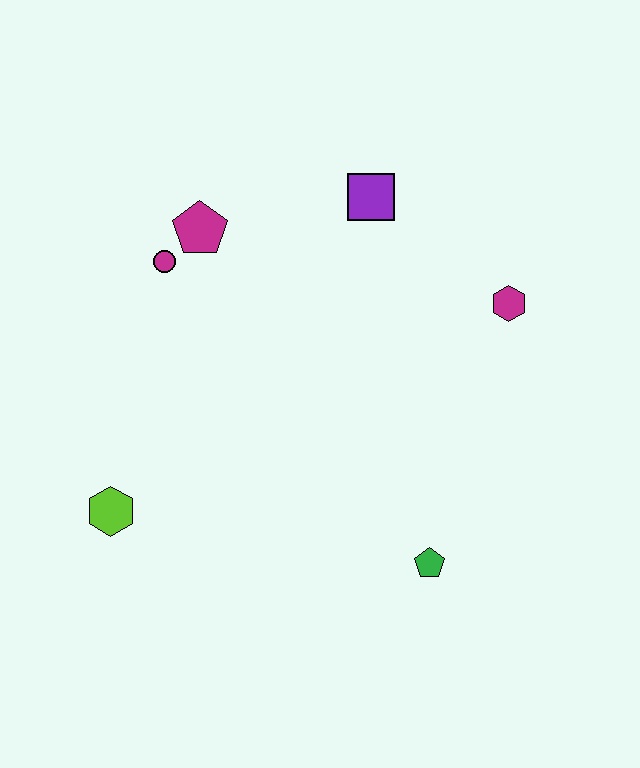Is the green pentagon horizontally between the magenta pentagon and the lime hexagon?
No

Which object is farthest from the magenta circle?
The green pentagon is farthest from the magenta circle.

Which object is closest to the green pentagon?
The magenta hexagon is closest to the green pentagon.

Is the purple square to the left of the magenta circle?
No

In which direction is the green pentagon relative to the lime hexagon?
The green pentagon is to the right of the lime hexagon.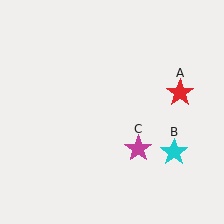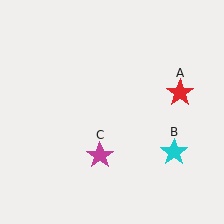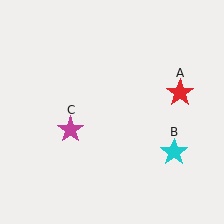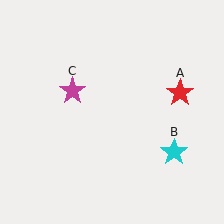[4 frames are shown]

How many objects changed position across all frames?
1 object changed position: magenta star (object C).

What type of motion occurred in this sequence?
The magenta star (object C) rotated clockwise around the center of the scene.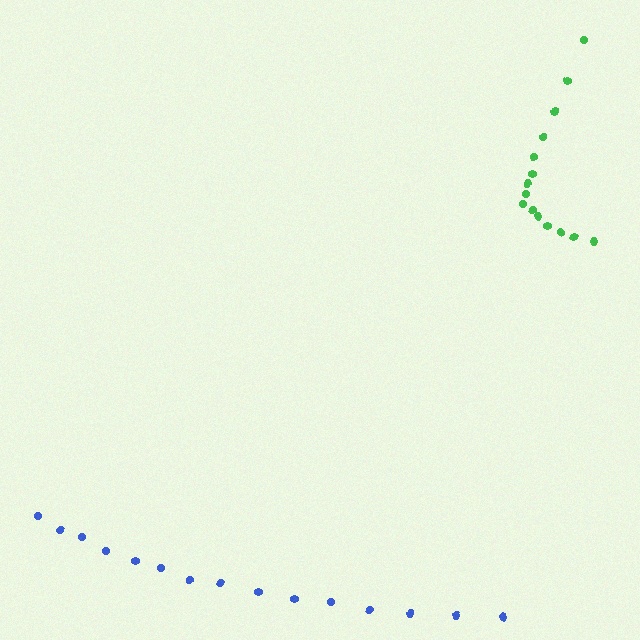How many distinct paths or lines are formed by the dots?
There are 2 distinct paths.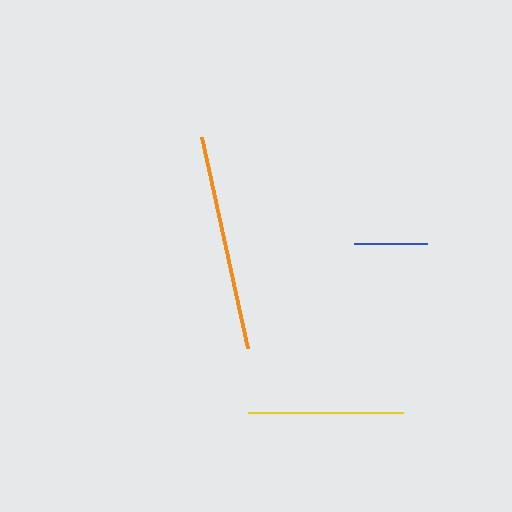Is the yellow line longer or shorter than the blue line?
The yellow line is longer than the blue line.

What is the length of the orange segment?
The orange segment is approximately 216 pixels long.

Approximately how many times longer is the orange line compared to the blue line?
The orange line is approximately 2.9 times the length of the blue line.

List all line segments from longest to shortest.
From longest to shortest: orange, yellow, blue.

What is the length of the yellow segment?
The yellow segment is approximately 154 pixels long.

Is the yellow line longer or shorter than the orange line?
The orange line is longer than the yellow line.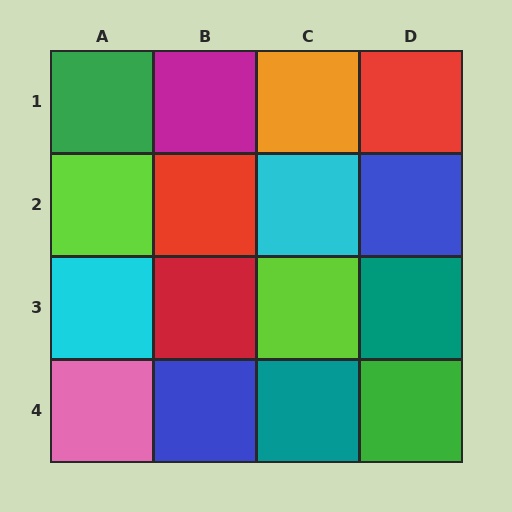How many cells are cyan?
2 cells are cyan.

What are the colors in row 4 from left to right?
Pink, blue, teal, green.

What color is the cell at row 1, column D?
Red.